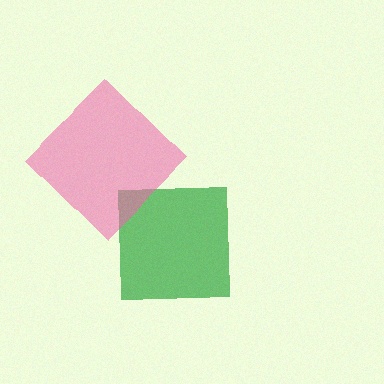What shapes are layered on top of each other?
The layered shapes are: a green square, a pink diamond.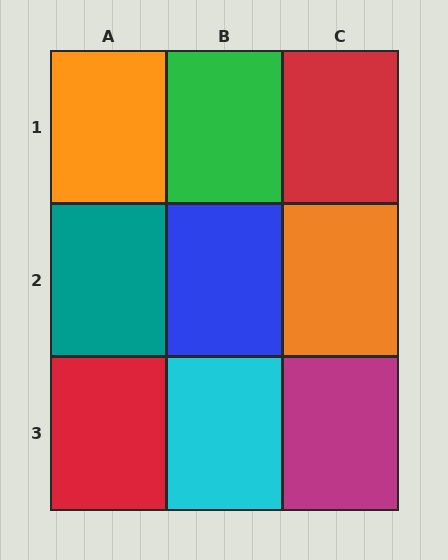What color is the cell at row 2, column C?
Orange.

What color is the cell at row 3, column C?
Magenta.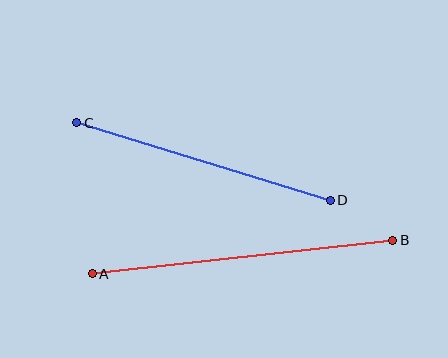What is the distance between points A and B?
The distance is approximately 303 pixels.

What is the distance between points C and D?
The distance is approximately 265 pixels.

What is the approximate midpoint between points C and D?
The midpoint is at approximately (204, 161) pixels.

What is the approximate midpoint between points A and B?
The midpoint is at approximately (242, 257) pixels.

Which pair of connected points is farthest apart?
Points A and B are farthest apart.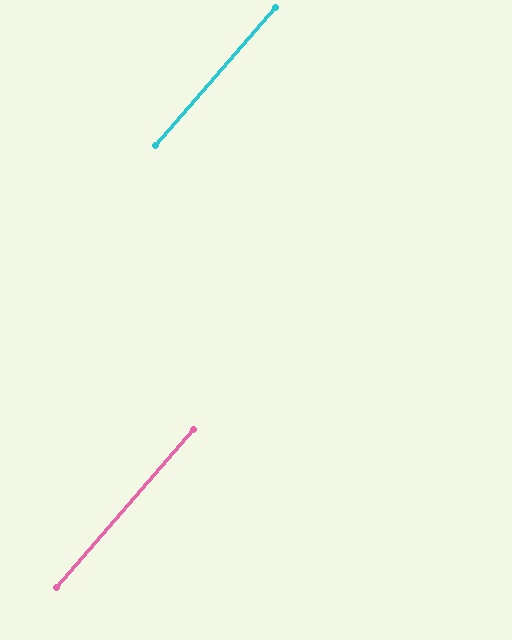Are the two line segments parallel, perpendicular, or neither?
Parallel — their directions differ by only 0.0°.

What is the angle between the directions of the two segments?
Approximately 0 degrees.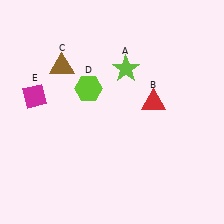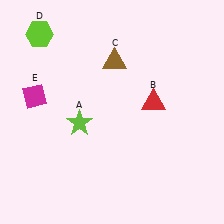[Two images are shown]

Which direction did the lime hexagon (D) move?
The lime hexagon (D) moved up.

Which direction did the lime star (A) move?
The lime star (A) moved down.